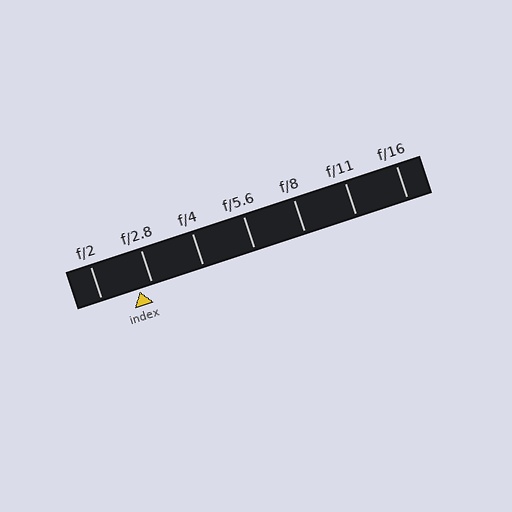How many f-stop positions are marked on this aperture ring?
There are 7 f-stop positions marked.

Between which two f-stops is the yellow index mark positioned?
The index mark is between f/2 and f/2.8.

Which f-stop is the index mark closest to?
The index mark is closest to f/2.8.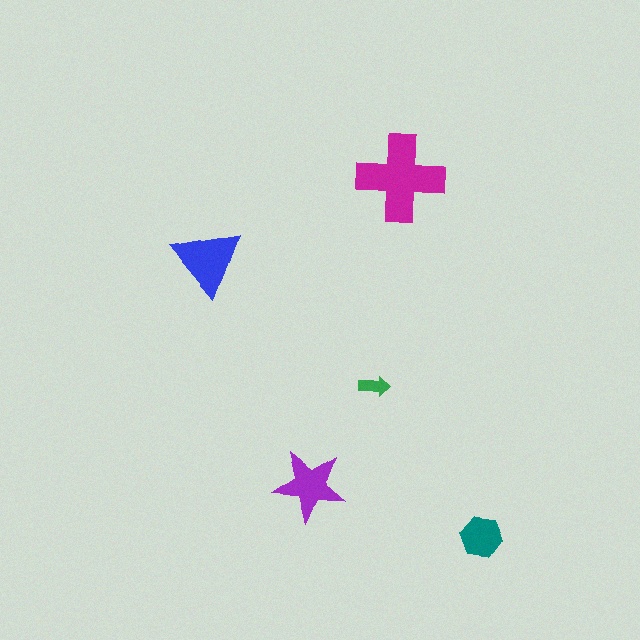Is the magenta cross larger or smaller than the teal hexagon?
Larger.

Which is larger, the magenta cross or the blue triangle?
The magenta cross.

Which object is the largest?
The magenta cross.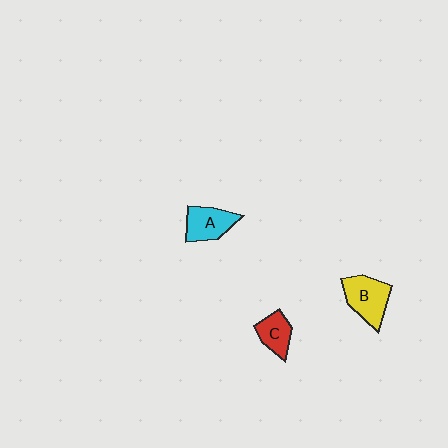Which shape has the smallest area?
Shape C (red).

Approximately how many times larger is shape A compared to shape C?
Approximately 1.3 times.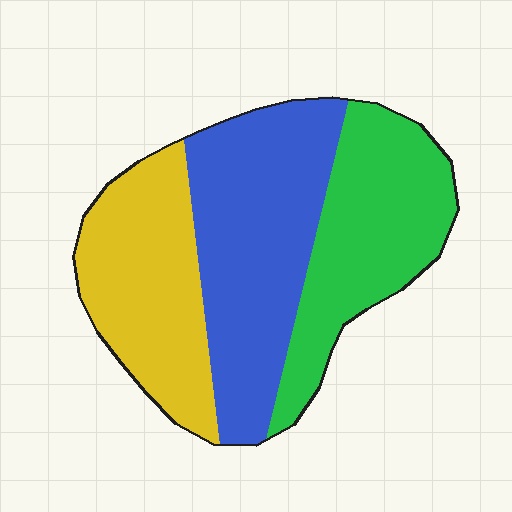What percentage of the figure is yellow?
Yellow covers around 30% of the figure.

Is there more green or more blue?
Blue.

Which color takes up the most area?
Blue, at roughly 40%.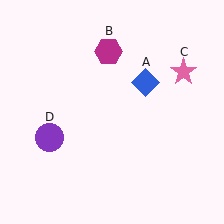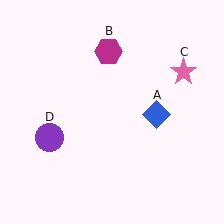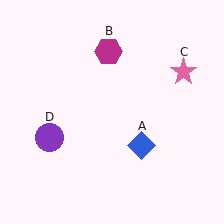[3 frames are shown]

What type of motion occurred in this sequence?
The blue diamond (object A) rotated clockwise around the center of the scene.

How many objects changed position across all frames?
1 object changed position: blue diamond (object A).